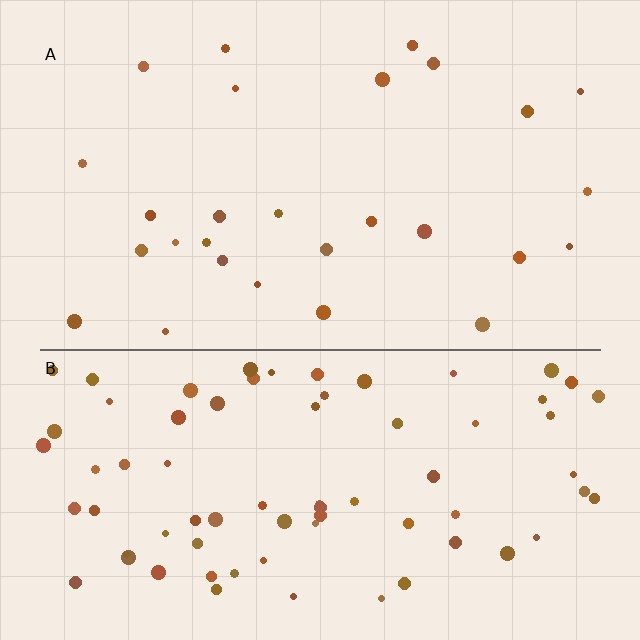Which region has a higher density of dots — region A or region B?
B (the bottom).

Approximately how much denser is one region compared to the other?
Approximately 2.6× — region B over region A.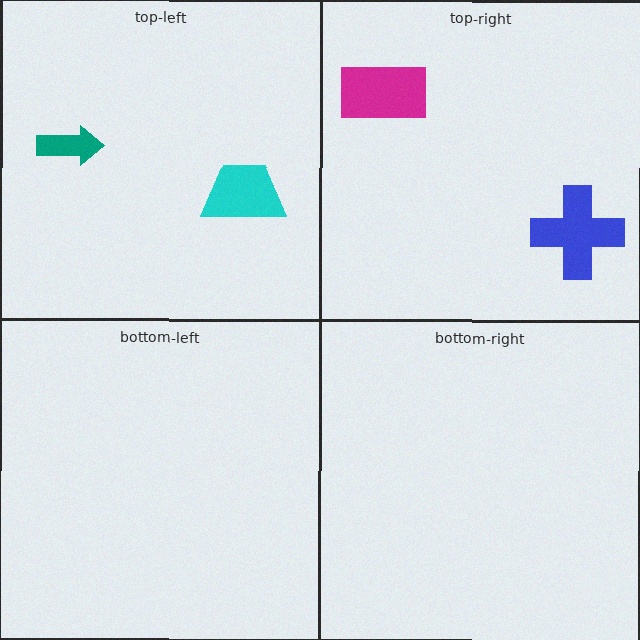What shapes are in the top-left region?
The teal arrow, the cyan trapezoid.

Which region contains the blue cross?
The top-right region.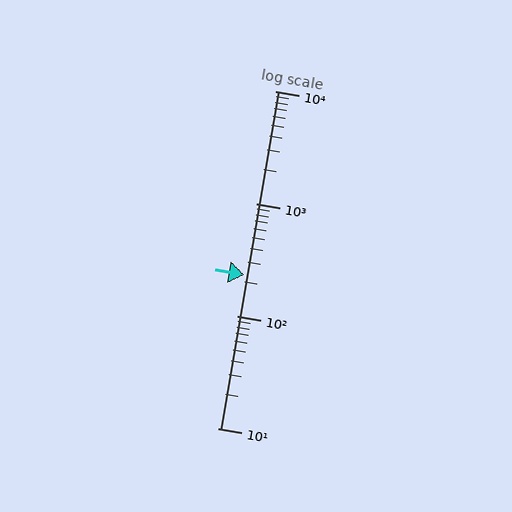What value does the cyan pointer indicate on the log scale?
The pointer indicates approximately 230.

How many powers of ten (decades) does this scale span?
The scale spans 3 decades, from 10 to 10000.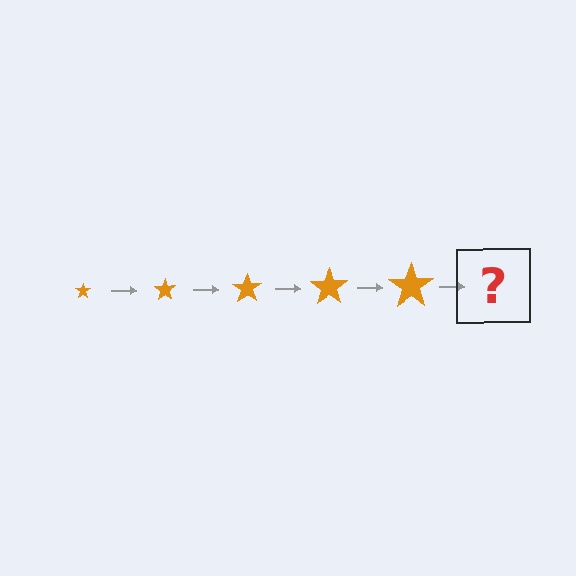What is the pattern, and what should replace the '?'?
The pattern is that the star gets progressively larger each step. The '?' should be an orange star, larger than the previous one.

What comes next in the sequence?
The next element should be an orange star, larger than the previous one.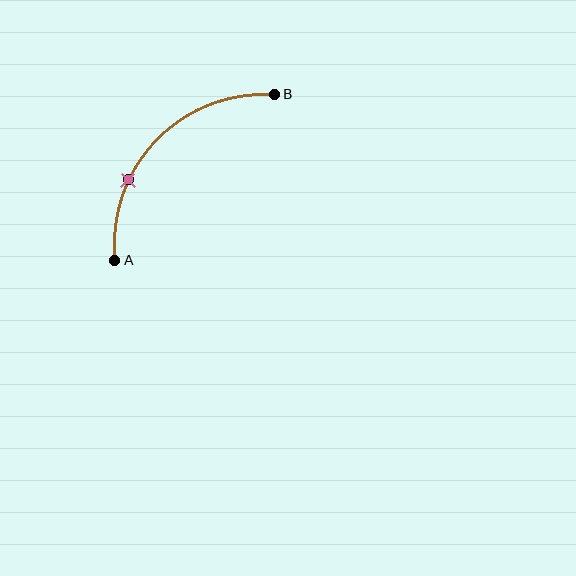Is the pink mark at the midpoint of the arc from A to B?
No. The pink mark lies on the arc but is closer to endpoint A. The arc midpoint would be at the point on the curve equidistant along the arc from both A and B.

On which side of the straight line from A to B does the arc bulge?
The arc bulges above and to the left of the straight line connecting A and B.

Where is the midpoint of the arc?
The arc midpoint is the point on the curve farthest from the straight line joining A and B. It sits above and to the left of that line.